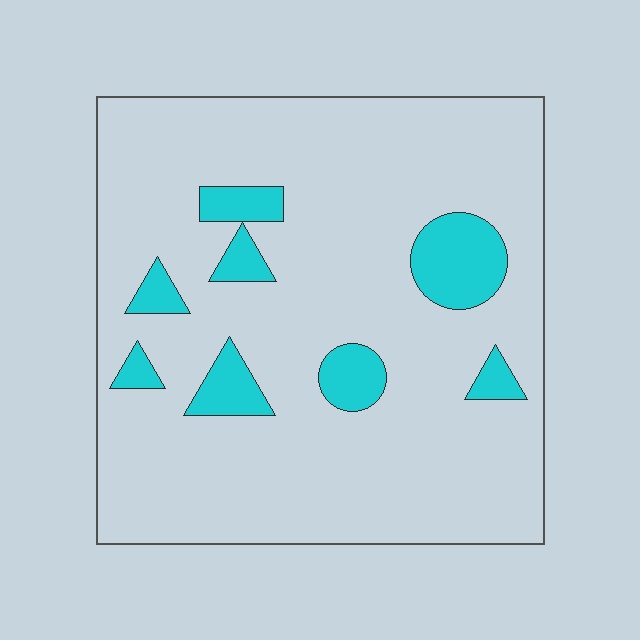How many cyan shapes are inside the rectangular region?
8.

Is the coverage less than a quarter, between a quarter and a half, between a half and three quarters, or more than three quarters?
Less than a quarter.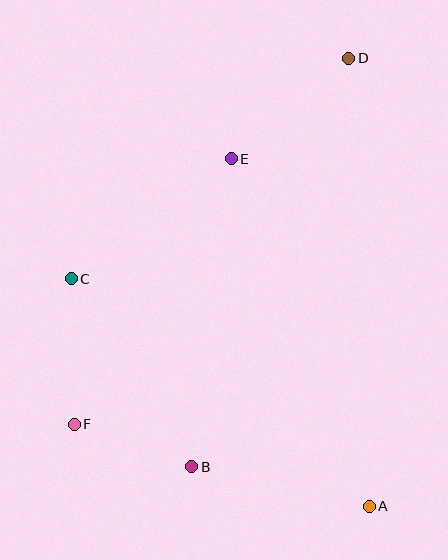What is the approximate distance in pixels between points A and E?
The distance between A and E is approximately 374 pixels.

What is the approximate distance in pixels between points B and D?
The distance between B and D is approximately 438 pixels.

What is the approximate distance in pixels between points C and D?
The distance between C and D is approximately 354 pixels.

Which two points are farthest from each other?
Points D and F are farthest from each other.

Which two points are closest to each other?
Points B and F are closest to each other.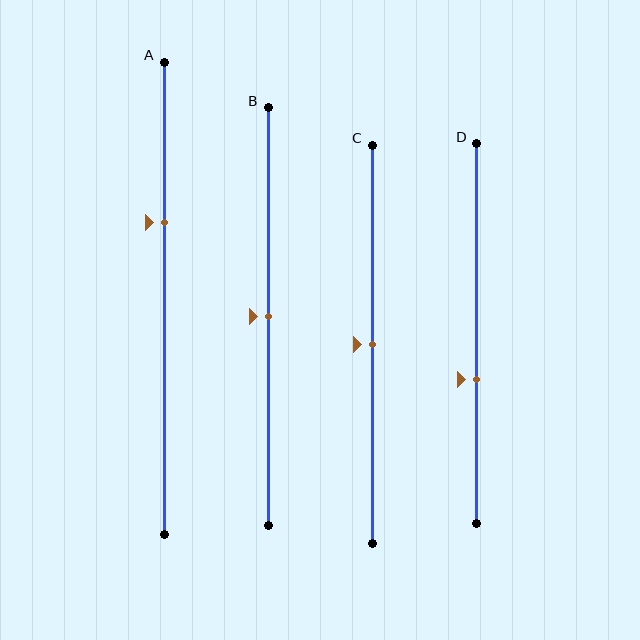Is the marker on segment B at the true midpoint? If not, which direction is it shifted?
Yes, the marker on segment B is at the true midpoint.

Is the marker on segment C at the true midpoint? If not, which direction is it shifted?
Yes, the marker on segment C is at the true midpoint.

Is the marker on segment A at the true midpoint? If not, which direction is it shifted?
No, the marker on segment A is shifted upward by about 16% of the segment length.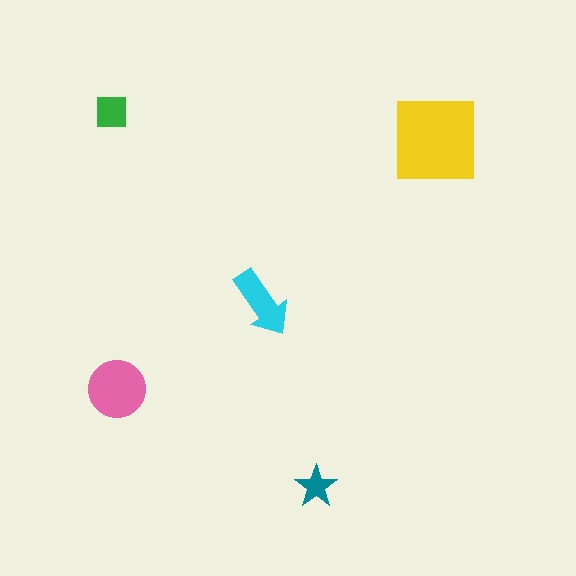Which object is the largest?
The yellow square.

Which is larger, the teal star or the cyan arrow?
The cyan arrow.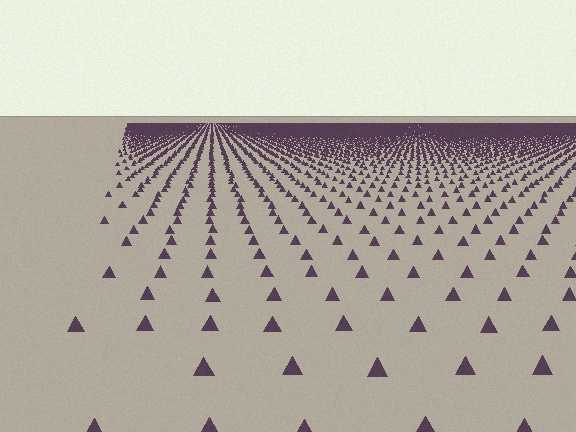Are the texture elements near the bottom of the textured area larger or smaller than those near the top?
Larger. Near the bottom, elements are closer to the viewer and appear at a bigger on-screen size.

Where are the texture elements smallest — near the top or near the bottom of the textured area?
Near the top.